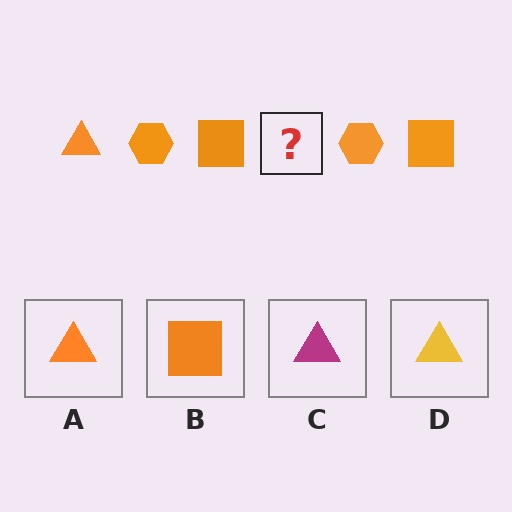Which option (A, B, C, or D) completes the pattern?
A.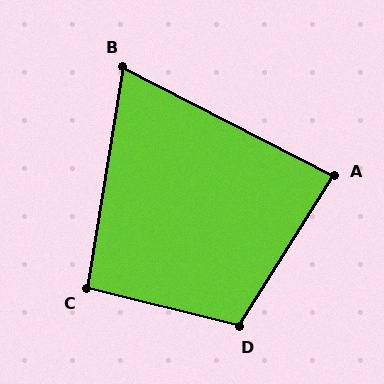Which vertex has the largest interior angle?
D, at approximately 108 degrees.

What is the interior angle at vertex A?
Approximately 85 degrees (approximately right).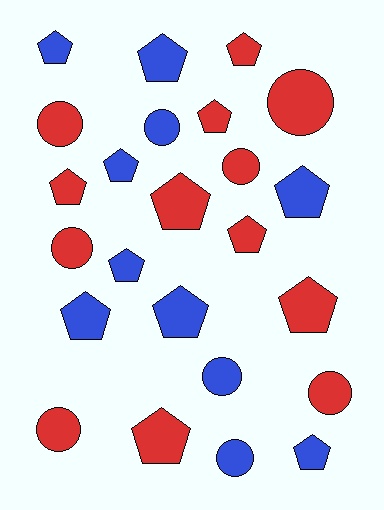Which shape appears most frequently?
Pentagon, with 15 objects.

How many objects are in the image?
There are 24 objects.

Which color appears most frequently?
Red, with 13 objects.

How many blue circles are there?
There are 3 blue circles.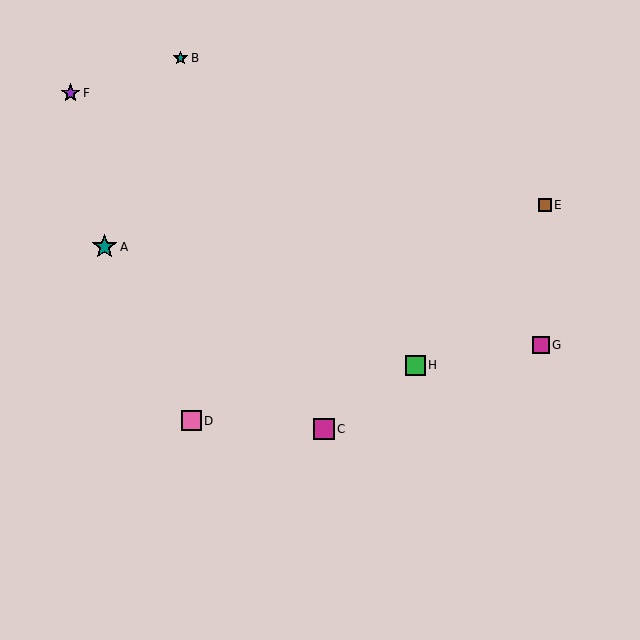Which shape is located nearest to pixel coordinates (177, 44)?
The teal star (labeled B) at (181, 58) is nearest to that location.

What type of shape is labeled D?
Shape D is a pink square.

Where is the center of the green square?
The center of the green square is at (415, 365).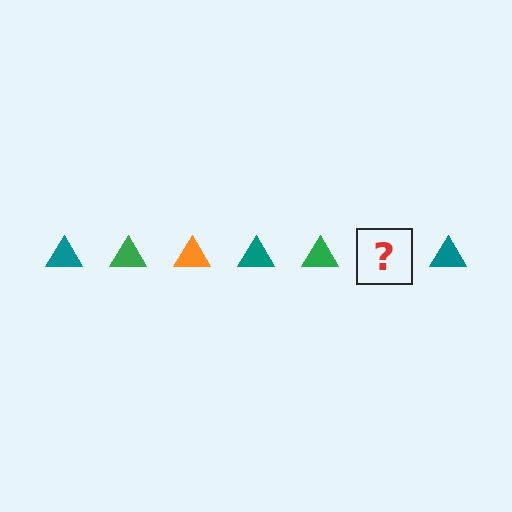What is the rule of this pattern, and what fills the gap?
The rule is that the pattern cycles through teal, green, orange triangles. The gap should be filled with an orange triangle.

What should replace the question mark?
The question mark should be replaced with an orange triangle.